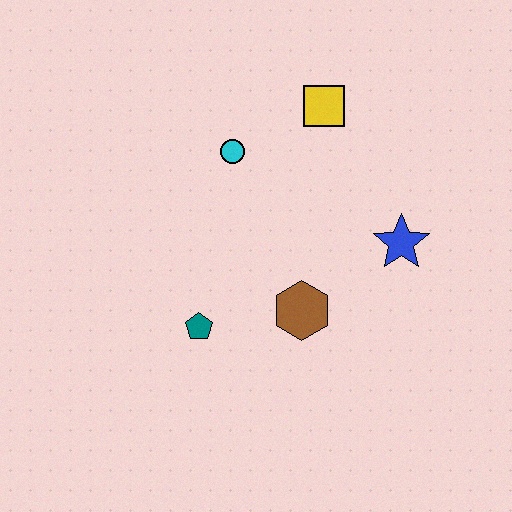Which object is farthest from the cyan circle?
The blue star is farthest from the cyan circle.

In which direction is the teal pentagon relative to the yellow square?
The teal pentagon is below the yellow square.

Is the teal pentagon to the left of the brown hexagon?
Yes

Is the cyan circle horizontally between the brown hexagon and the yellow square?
No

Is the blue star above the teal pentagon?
Yes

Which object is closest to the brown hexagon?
The teal pentagon is closest to the brown hexagon.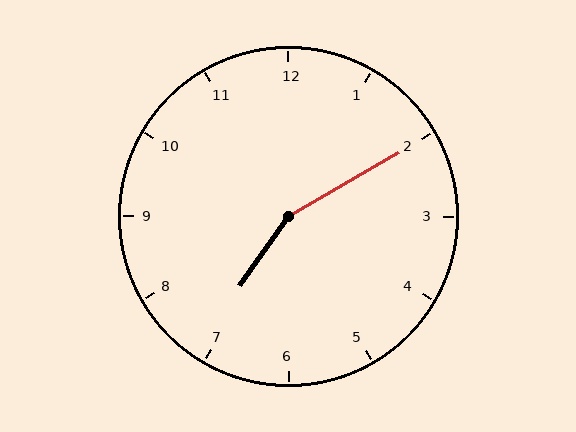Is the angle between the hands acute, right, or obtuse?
It is obtuse.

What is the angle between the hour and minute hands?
Approximately 155 degrees.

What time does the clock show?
7:10.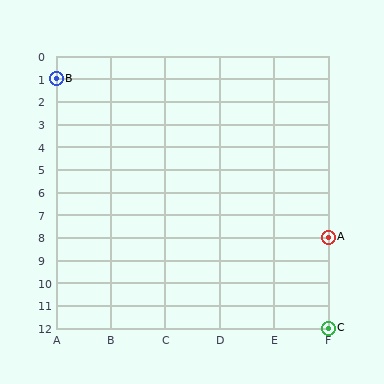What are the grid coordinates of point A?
Point A is at grid coordinates (F, 8).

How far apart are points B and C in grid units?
Points B and C are 5 columns and 11 rows apart (about 12.1 grid units diagonally).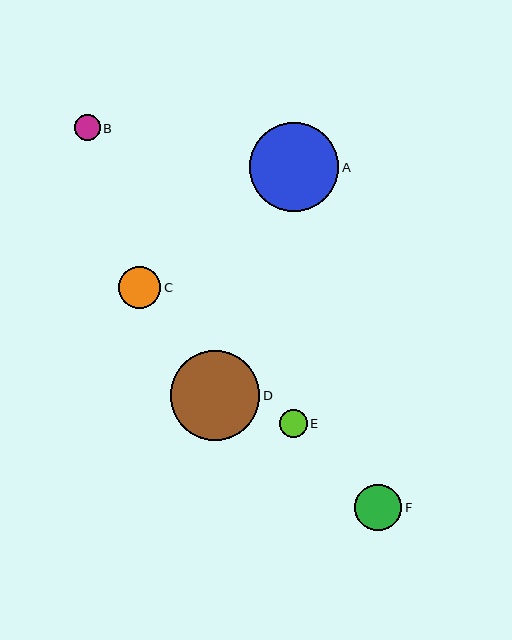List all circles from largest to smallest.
From largest to smallest: D, A, F, C, E, B.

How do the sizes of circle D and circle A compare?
Circle D and circle A are approximately the same size.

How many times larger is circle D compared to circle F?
Circle D is approximately 1.9 times the size of circle F.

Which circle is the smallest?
Circle B is the smallest with a size of approximately 26 pixels.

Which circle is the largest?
Circle D is the largest with a size of approximately 90 pixels.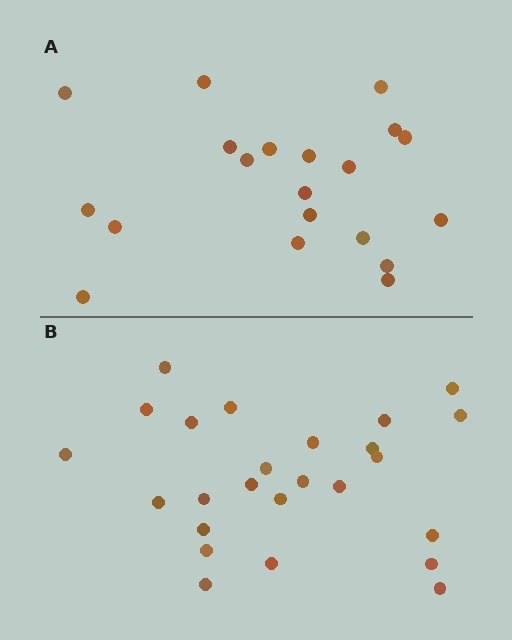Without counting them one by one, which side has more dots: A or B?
Region B (the bottom region) has more dots.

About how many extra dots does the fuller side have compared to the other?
Region B has about 5 more dots than region A.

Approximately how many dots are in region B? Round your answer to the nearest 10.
About 20 dots. (The exact count is 25, which rounds to 20.)